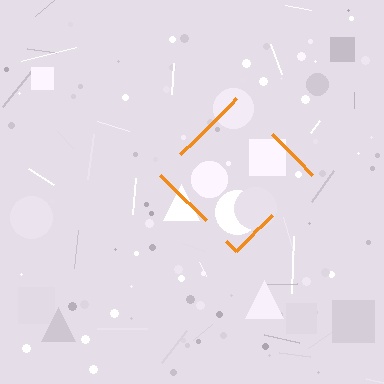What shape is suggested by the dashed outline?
The dashed outline suggests a diamond.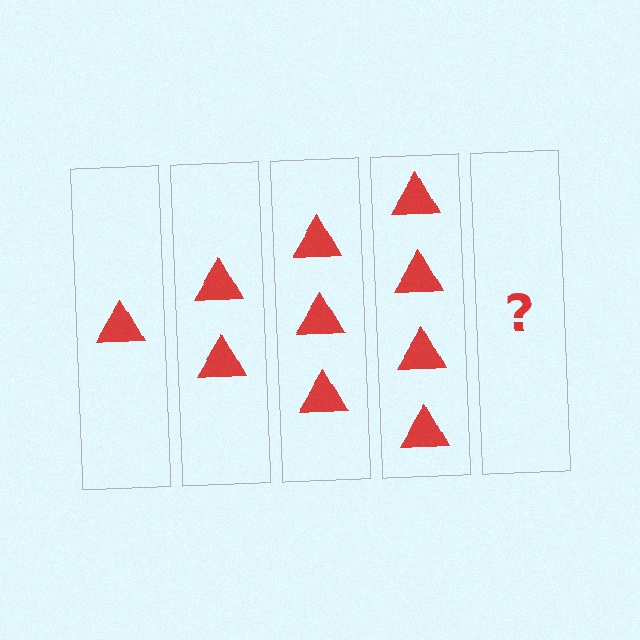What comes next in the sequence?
The next element should be 5 triangles.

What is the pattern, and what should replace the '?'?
The pattern is that each step adds one more triangle. The '?' should be 5 triangles.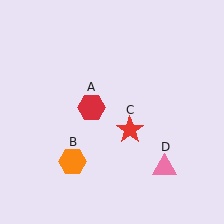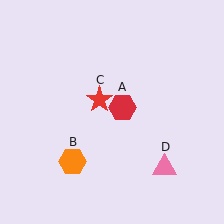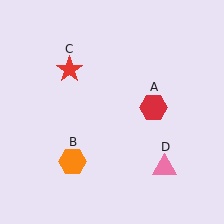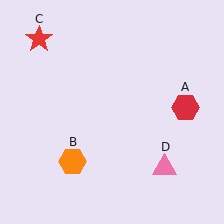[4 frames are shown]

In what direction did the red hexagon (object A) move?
The red hexagon (object A) moved right.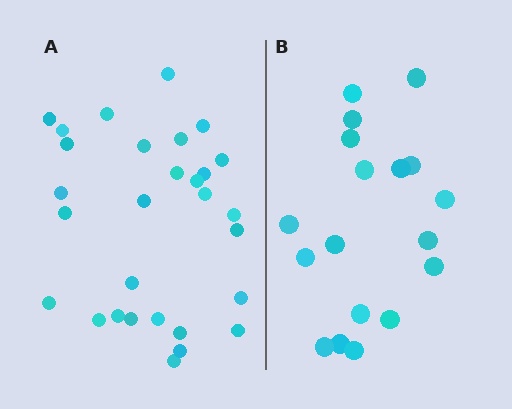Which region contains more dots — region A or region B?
Region A (the left region) has more dots.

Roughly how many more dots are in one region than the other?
Region A has roughly 12 or so more dots than region B.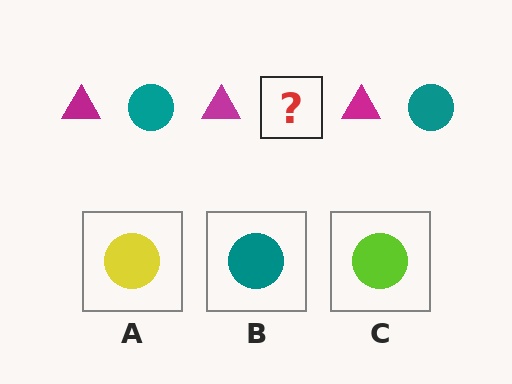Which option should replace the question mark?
Option B.